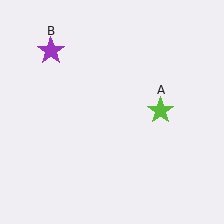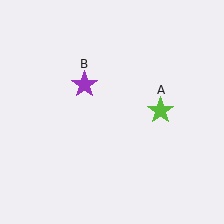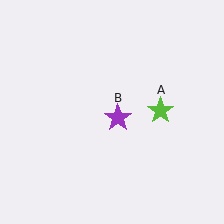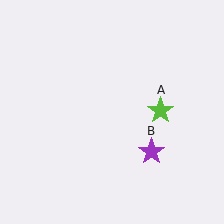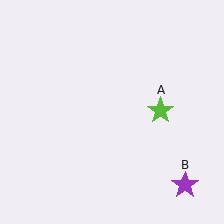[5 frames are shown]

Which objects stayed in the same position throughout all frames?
Lime star (object A) remained stationary.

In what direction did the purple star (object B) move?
The purple star (object B) moved down and to the right.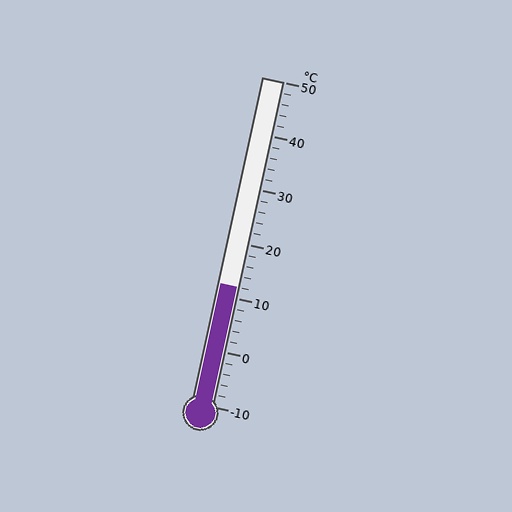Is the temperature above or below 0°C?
The temperature is above 0°C.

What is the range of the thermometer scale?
The thermometer scale ranges from -10°C to 50°C.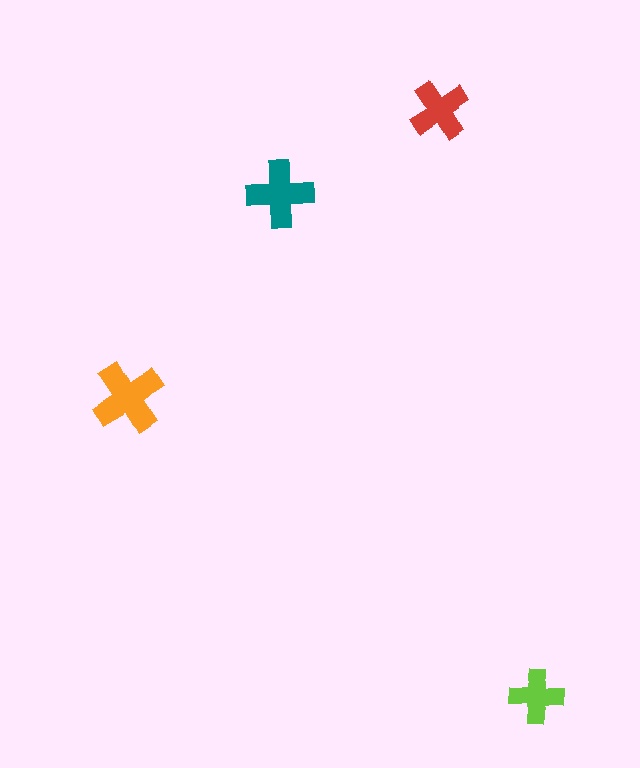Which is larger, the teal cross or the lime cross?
The teal one.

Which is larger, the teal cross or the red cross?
The teal one.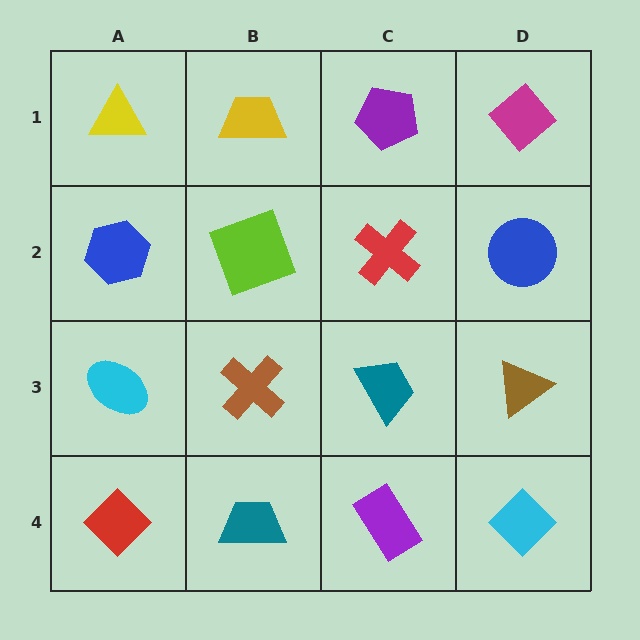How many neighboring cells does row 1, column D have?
2.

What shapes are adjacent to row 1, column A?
A blue hexagon (row 2, column A), a yellow trapezoid (row 1, column B).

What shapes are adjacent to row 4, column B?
A brown cross (row 3, column B), a red diamond (row 4, column A), a purple rectangle (row 4, column C).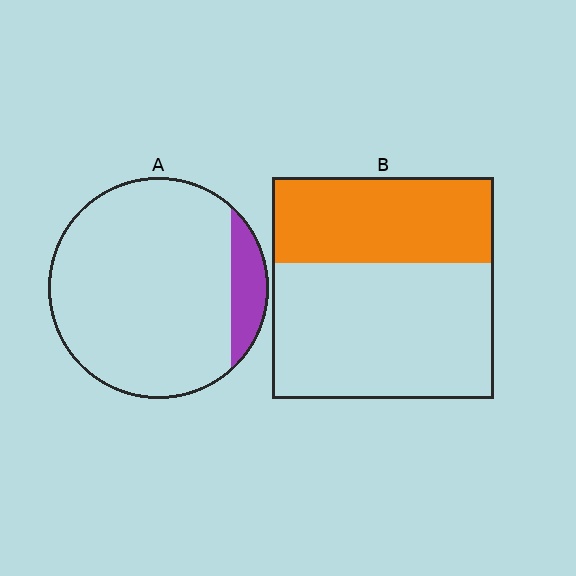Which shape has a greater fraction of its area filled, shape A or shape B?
Shape B.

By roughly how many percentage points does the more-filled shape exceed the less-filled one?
By roughly 25 percentage points (B over A).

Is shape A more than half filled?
No.